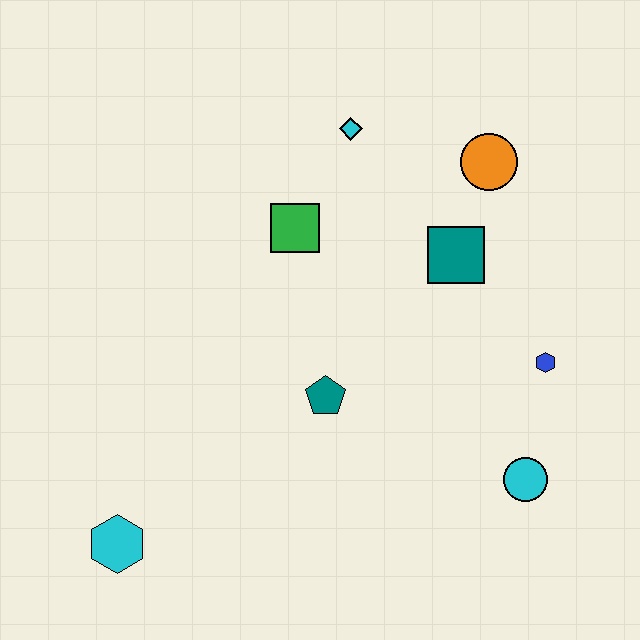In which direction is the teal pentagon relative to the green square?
The teal pentagon is below the green square.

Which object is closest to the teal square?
The orange circle is closest to the teal square.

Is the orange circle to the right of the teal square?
Yes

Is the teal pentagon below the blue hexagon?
Yes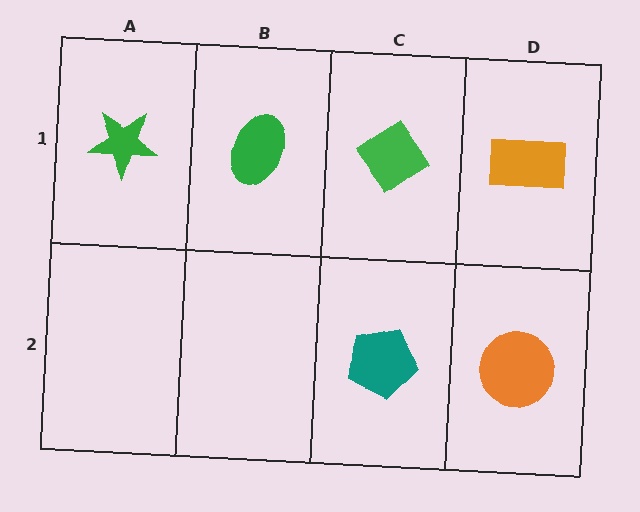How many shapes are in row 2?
2 shapes.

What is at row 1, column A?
A green star.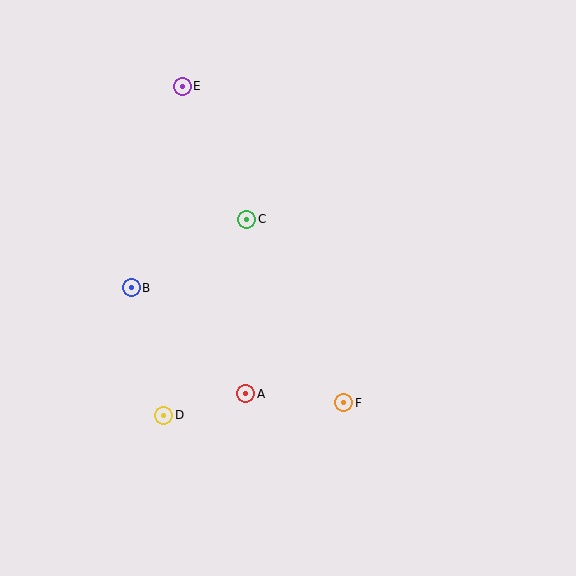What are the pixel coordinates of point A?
Point A is at (246, 394).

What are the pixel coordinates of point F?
Point F is at (344, 403).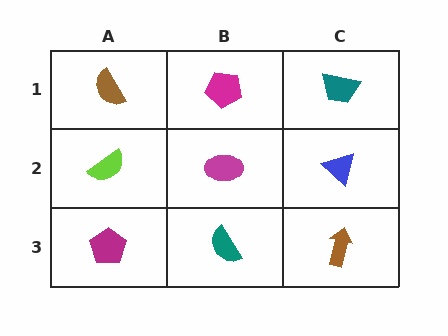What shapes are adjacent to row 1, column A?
A lime semicircle (row 2, column A), a magenta pentagon (row 1, column B).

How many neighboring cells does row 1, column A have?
2.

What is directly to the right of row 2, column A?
A magenta ellipse.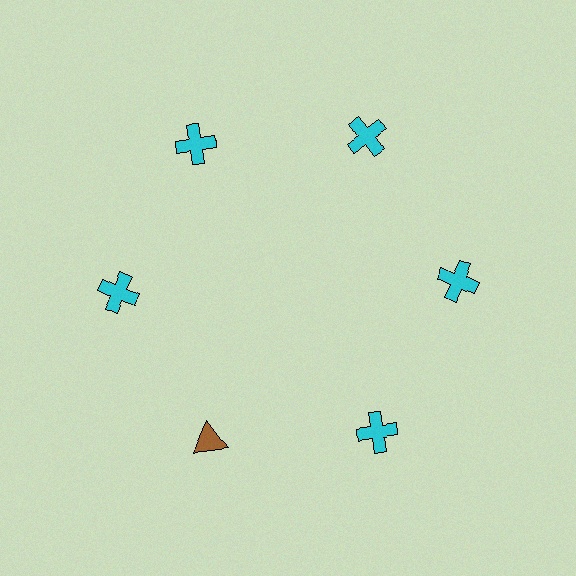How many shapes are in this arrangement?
There are 6 shapes arranged in a ring pattern.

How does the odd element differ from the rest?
It differs in both color (brown instead of cyan) and shape (triangle instead of cross).